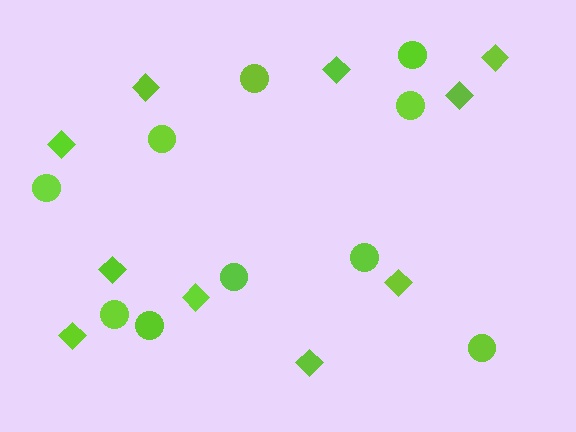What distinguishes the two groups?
There are 2 groups: one group of diamonds (10) and one group of circles (10).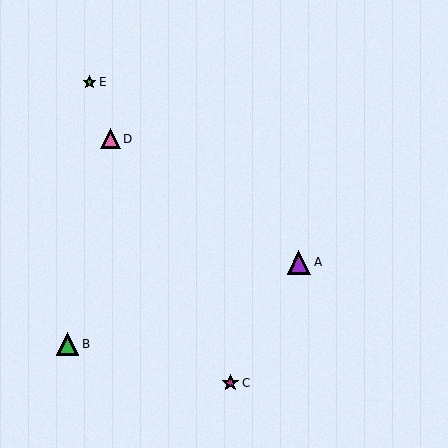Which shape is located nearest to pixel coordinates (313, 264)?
The purple triangle (labeled A) at (299, 262) is nearest to that location.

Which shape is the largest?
The purple triangle (labeled A) is the largest.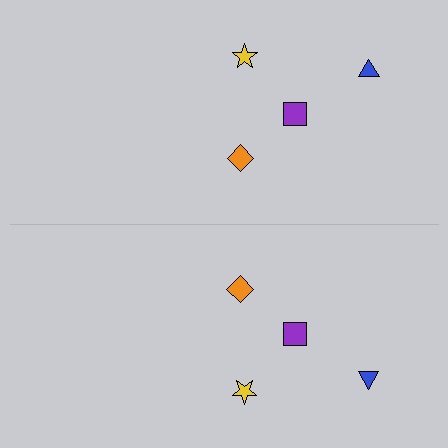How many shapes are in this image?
There are 8 shapes in this image.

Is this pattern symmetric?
Yes, this pattern has bilateral (reflection) symmetry.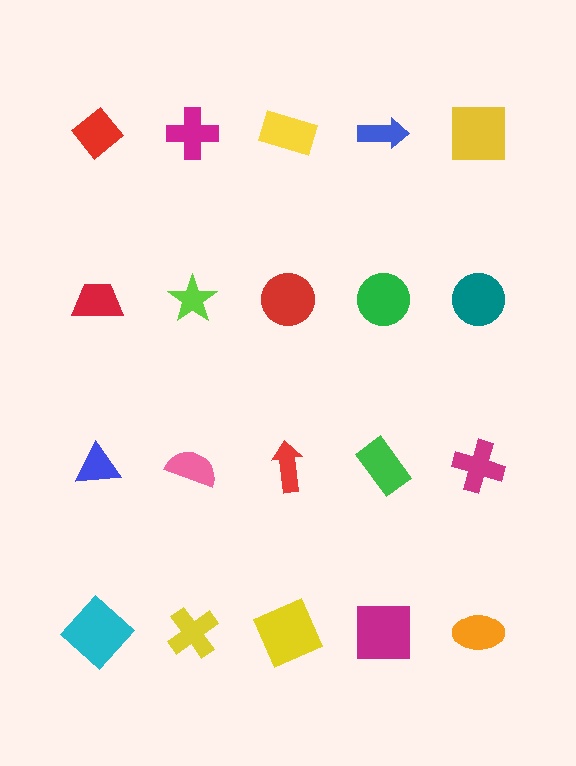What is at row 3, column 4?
A green rectangle.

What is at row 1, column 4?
A blue arrow.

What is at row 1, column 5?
A yellow square.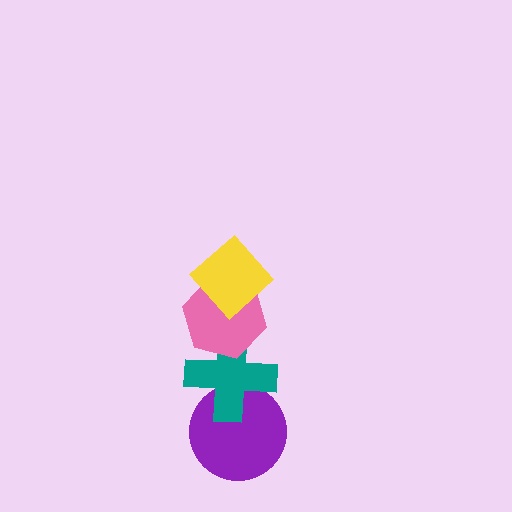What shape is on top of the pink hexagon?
The yellow diamond is on top of the pink hexagon.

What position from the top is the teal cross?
The teal cross is 3rd from the top.